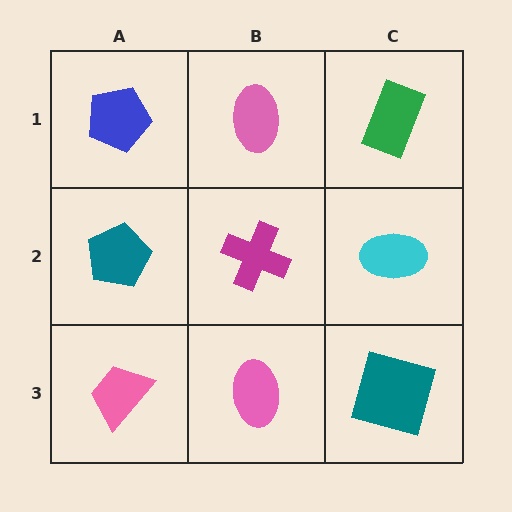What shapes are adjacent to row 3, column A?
A teal pentagon (row 2, column A), a pink ellipse (row 3, column B).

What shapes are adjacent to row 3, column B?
A magenta cross (row 2, column B), a pink trapezoid (row 3, column A), a teal square (row 3, column C).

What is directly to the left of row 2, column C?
A magenta cross.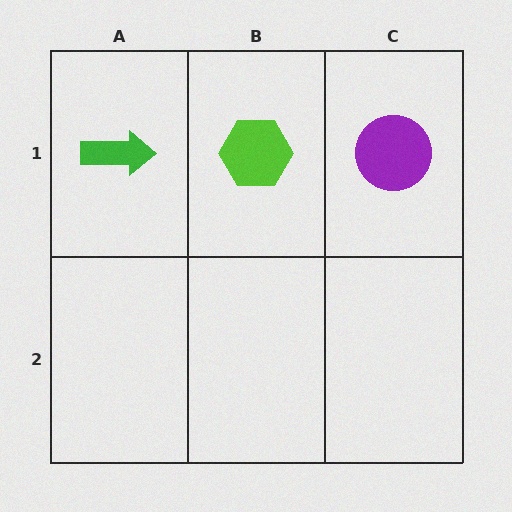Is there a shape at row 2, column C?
No, that cell is empty.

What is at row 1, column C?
A purple circle.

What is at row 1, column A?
A green arrow.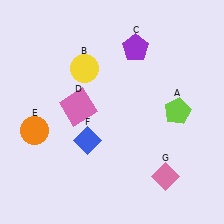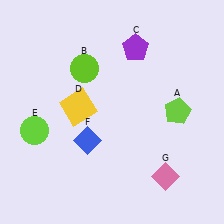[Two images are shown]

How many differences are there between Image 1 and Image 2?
There are 3 differences between the two images.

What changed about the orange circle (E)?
In Image 1, E is orange. In Image 2, it changed to lime.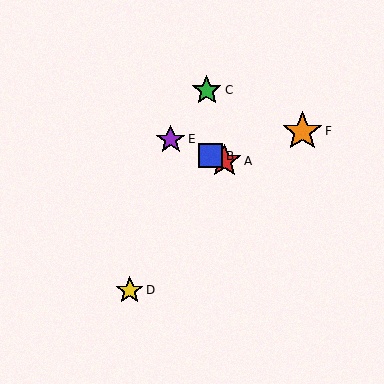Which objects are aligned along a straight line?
Objects A, B, E are aligned along a straight line.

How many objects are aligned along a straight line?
3 objects (A, B, E) are aligned along a straight line.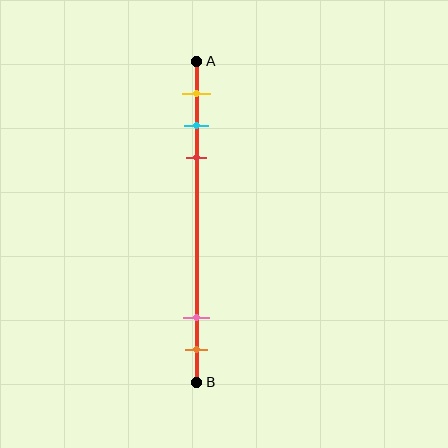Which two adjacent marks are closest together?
The cyan and red marks are the closest adjacent pair.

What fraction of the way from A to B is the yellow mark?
The yellow mark is approximately 10% (0.1) of the way from A to B.